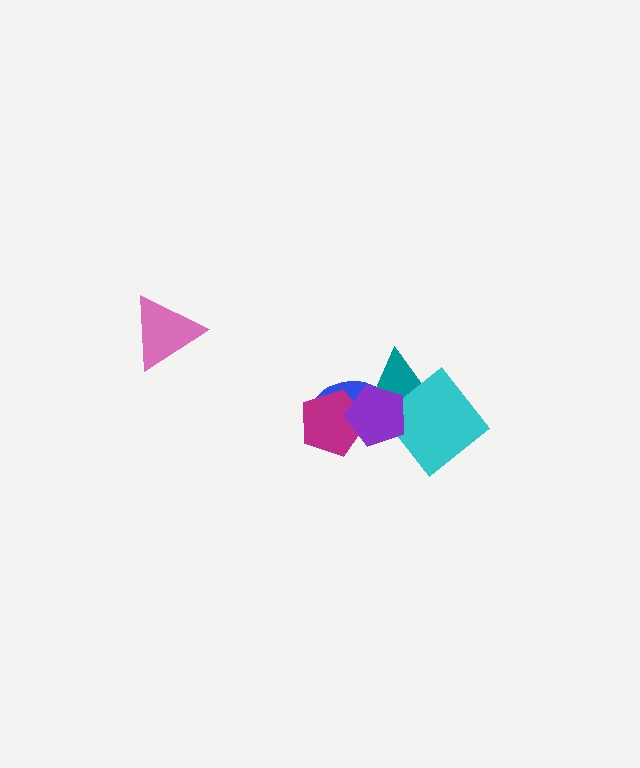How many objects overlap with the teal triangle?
4 objects overlap with the teal triangle.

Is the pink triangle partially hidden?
No, no other shape covers it.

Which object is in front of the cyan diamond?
The purple pentagon is in front of the cyan diamond.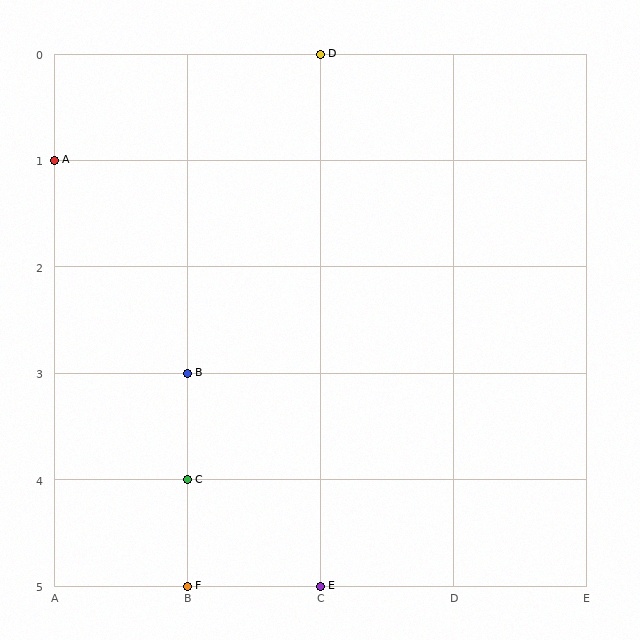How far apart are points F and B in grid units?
Points F and B are 2 rows apart.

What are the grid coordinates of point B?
Point B is at grid coordinates (B, 3).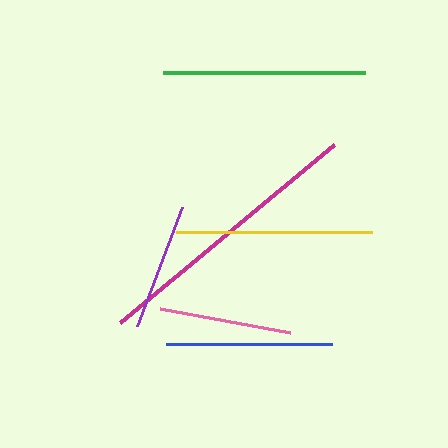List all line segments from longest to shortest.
From longest to shortest: magenta, green, yellow, blue, pink, purple.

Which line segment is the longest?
The magenta line is the longest at approximately 278 pixels.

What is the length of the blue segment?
The blue segment is approximately 166 pixels long.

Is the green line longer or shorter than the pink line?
The green line is longer than the pink line.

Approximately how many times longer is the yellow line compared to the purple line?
The yellow line is approximately 1.5 times the length of the purple line.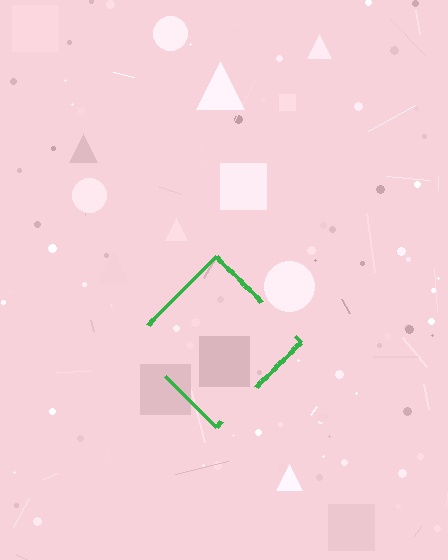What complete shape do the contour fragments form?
The contour fragments form a diamond.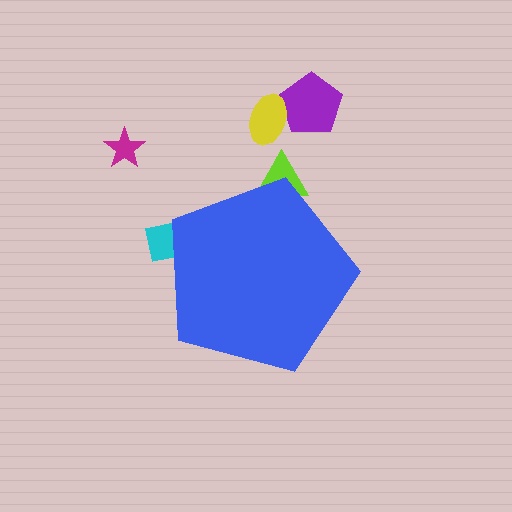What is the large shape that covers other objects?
A blue pentagon.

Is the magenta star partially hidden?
No, the magenta star is fully visible.